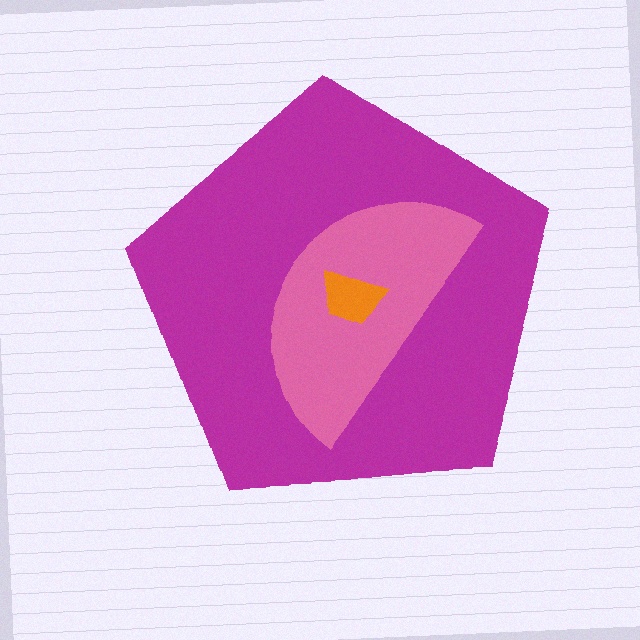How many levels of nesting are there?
3.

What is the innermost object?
The orange trapezoid.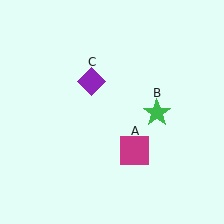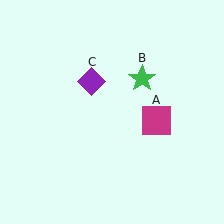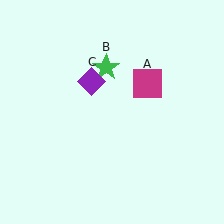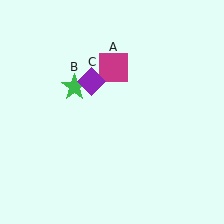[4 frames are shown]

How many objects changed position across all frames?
2 objects changed position: magenta square (object A), green star (object B).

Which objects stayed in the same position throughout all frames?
Purple diamond (object C) remained stationary.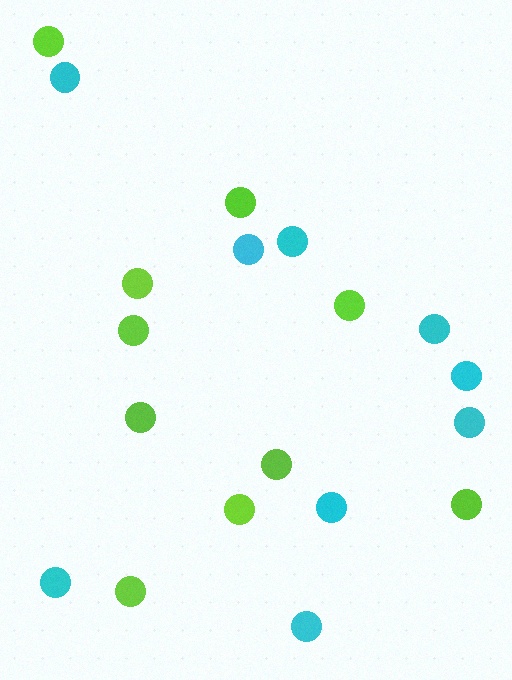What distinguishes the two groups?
There are 2 groups: one group of lime circles (10) and one group of cyan circles (9).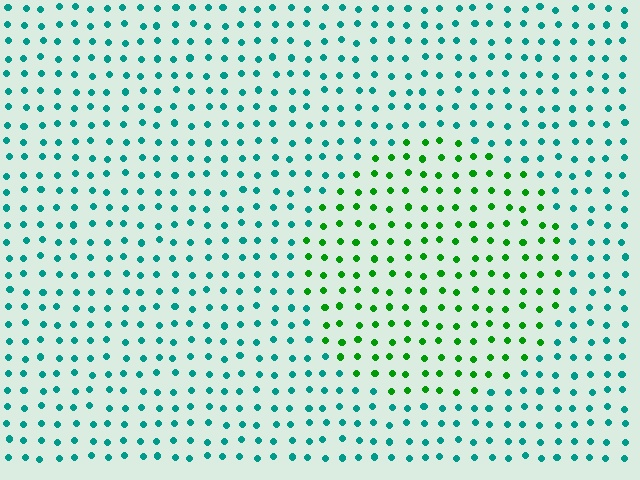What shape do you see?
I see a circle.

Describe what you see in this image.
The image is filled with small teal elements in a uniform arrangement. A circle-shaped region is visible where the elements are tinted to a slightly different hue, forming a subtle color boundary.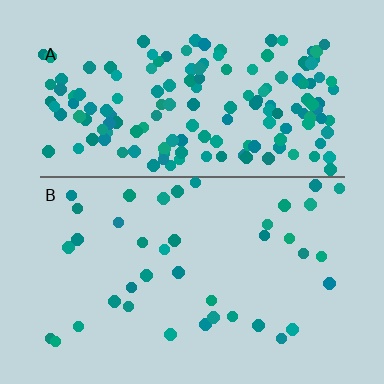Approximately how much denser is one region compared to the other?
Approximately 4.1× — region A over region B.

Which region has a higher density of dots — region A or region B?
A (the top).